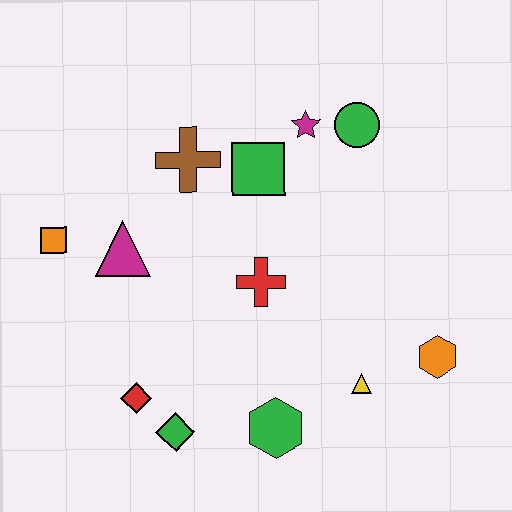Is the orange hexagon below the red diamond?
No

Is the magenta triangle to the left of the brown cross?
Yes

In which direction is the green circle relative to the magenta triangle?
The green circle is to the right of the magenta triangle.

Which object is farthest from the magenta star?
The green diamond is farthest from the magenta star.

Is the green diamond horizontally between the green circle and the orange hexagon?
No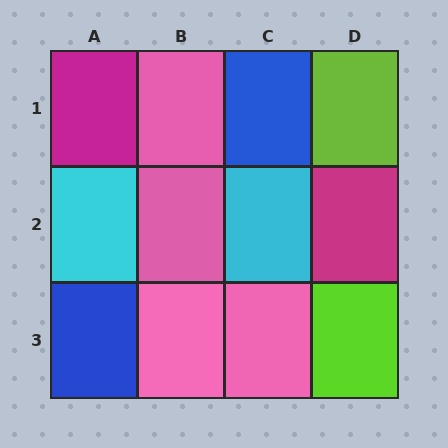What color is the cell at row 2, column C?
Cyan.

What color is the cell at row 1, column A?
Magenta.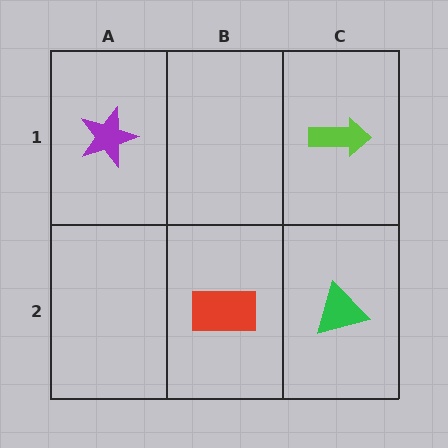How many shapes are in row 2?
2 shapes.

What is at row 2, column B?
A red rectangle.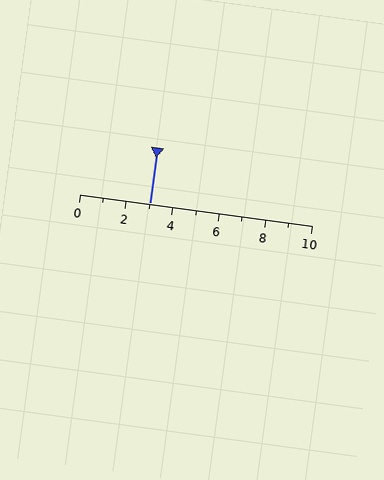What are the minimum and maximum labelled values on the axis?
The axis runs from 0 to 10.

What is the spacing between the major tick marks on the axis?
The major ticks are spaced 2 apart.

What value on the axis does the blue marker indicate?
The marker indicates approximately 3.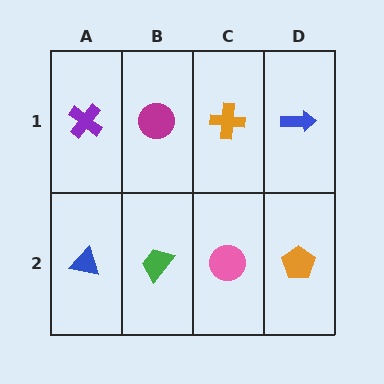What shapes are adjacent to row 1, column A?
A blue triangle (row 2, column A), a magenta circle (row 1, column B).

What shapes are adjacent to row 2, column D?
A blue arrow (row 1, column D), a pink circle (row 2, column C).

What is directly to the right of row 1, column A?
A magenta circle.